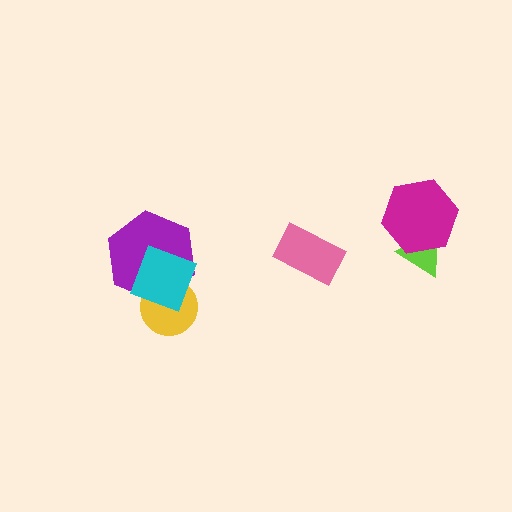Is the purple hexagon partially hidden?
Yes, it is partially covered by another shape.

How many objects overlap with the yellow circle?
2 objects overlap with the yellow circle.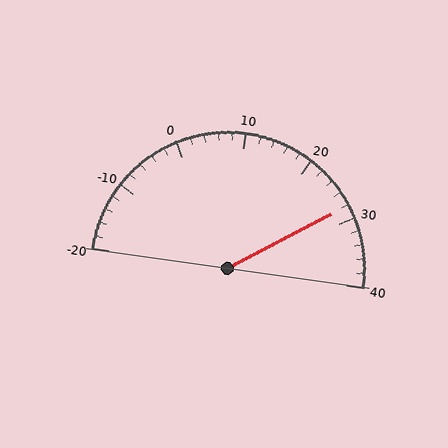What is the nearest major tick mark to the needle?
The nearest major tick mark is 30.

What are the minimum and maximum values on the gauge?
The gauge ranges from -20 to 40.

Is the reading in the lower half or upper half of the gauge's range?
The reading is in the upper half of the range (-20 to 40).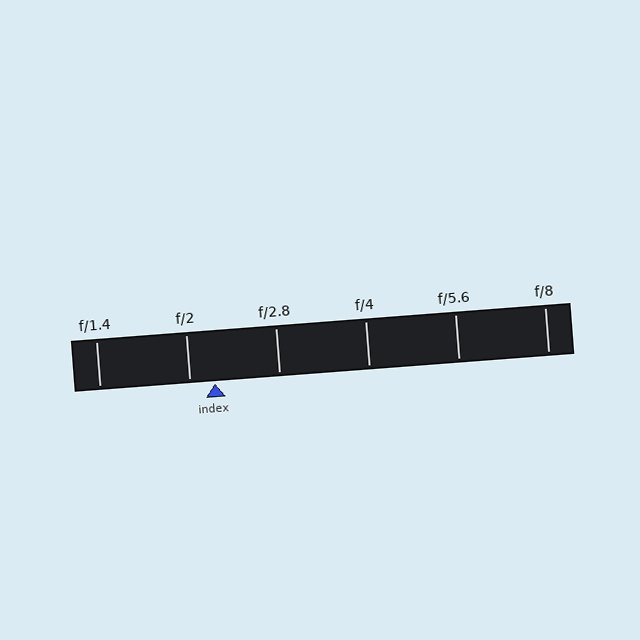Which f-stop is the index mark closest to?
The index mark is closest to f/2.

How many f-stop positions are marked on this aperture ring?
There are 6 f-stop positions marked.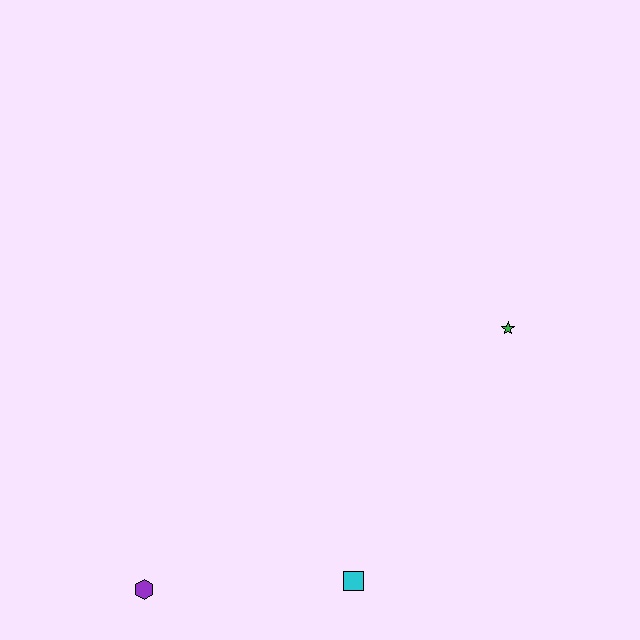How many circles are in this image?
There are no circles.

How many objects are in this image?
There are 3 objects.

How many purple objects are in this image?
There is 1 purple object.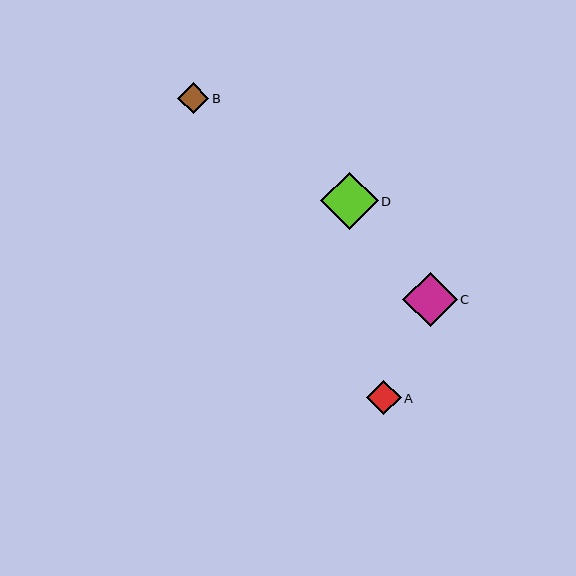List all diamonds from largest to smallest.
From largest to smallest: D, C, A, B.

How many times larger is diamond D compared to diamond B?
Diamond D is approximately 1.8 times the size of diamond B.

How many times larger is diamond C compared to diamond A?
Diamond C is approximately 1.6 times the size of diamond A.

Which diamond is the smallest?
Diamond B is the smallest with a size of approximately 31 pixels.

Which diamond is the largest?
Diamond D is the largest with a size of approximately 58 pixels.